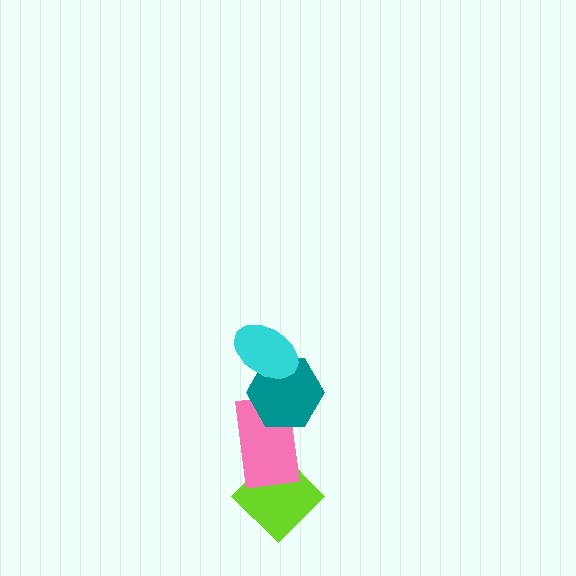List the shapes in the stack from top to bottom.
From top to bottom: the cyan ellipse, the teal hexagon, the pink rectangle, the lime diamond.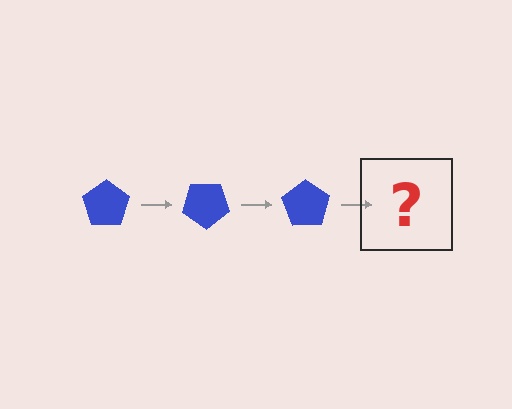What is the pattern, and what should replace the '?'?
The pattern is that the pentagon rotates 35 degrees each step. The '?' should be a blue pentagon rotated 105 degrees.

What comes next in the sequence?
The next element should be a blue pentagon rotated 105 degrees.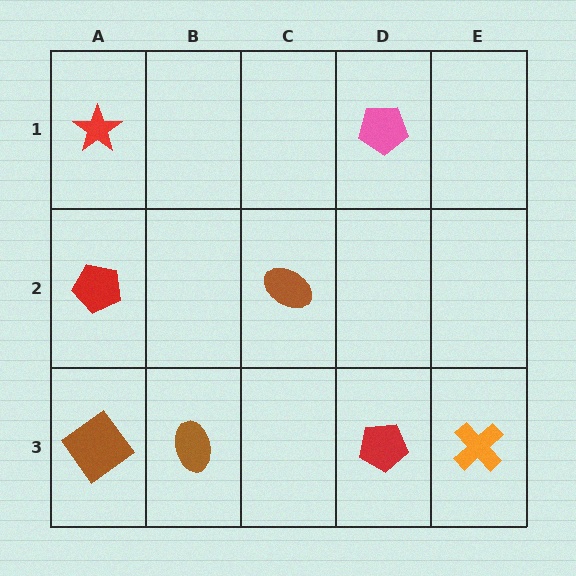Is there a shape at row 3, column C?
No, that cell is empty.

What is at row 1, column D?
A pink pentagon.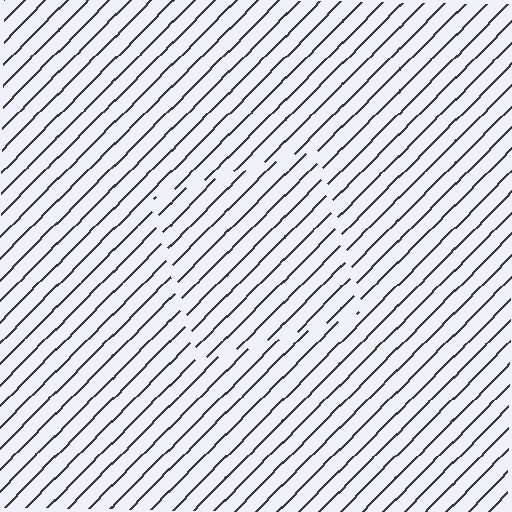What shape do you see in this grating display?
An illusory square. The interior of the shape contains the same grating, shifted by half a period — the contour is defined by the phase discontinuity where line-ends from the inner and outer gratings abut.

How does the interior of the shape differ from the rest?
The interior of the shape contains the same grating, shifted by half a period — the contour is defined by the phase discontinuity where line-ends from the inner and outer gratings abut.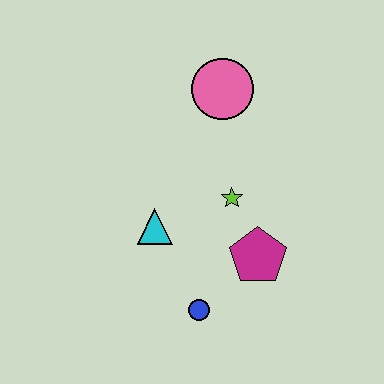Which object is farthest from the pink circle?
The blue circle is farthest from the pink circle.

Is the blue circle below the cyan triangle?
Yes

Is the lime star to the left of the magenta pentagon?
Yes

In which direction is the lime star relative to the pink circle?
The lime star is below the pink circle.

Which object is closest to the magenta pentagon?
The lime star is closest to the magenta pentagon.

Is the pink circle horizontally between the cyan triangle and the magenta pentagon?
Yes